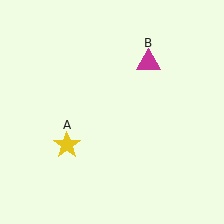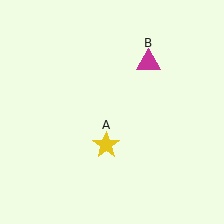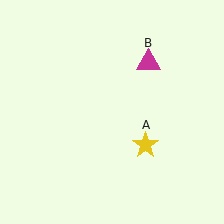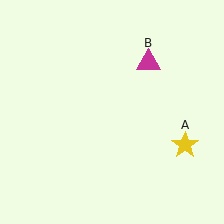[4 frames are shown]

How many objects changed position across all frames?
1 object changed position: yellow star (object A).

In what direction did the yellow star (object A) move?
The yellow star (object A) moved right.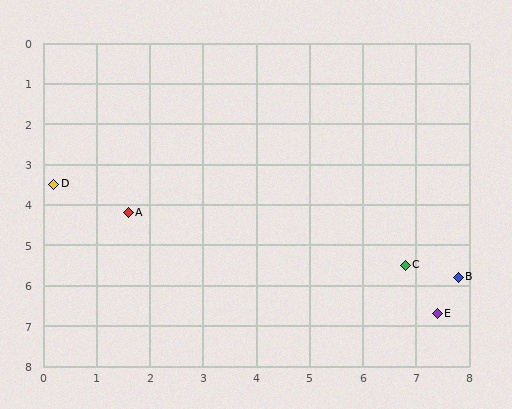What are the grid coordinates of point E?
Point E is at approximately (7.4, 6.7).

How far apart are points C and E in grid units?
Points C and E are about 1.3 grid units apart.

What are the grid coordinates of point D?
Point D is at approximately (0.2, 3.5).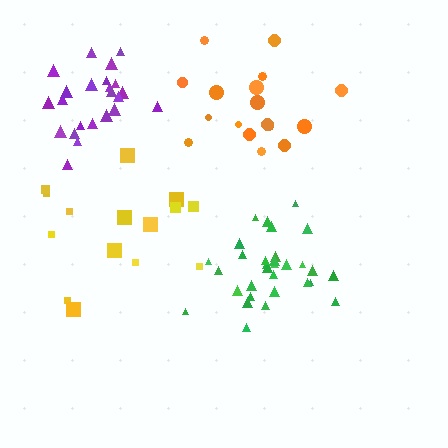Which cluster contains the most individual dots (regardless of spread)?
Green (31).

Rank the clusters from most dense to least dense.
green, purple, orange, yellow.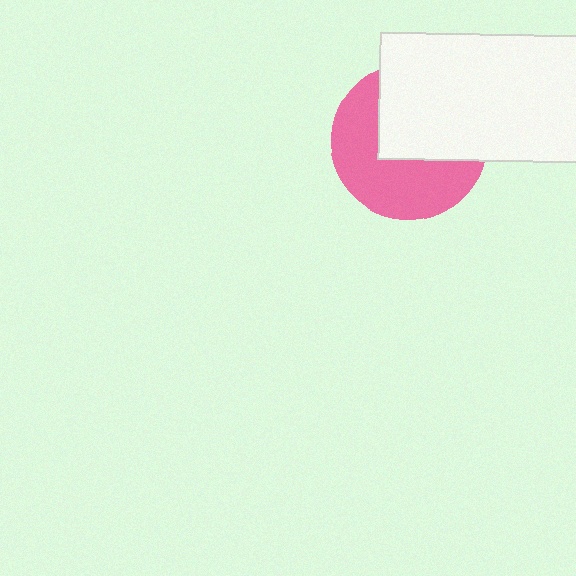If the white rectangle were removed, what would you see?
You would see the complete pink circle.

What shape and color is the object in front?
The object in front is a white rectangle.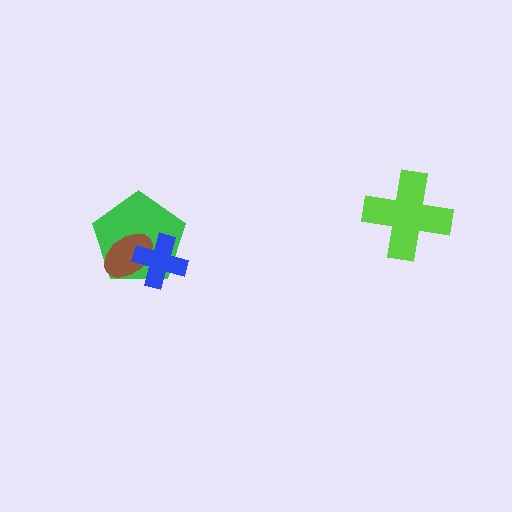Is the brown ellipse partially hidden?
Yes, it is partially covered by another shape.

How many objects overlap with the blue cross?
2 objects overlap with the blue cross.